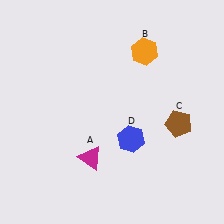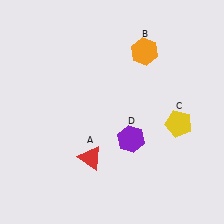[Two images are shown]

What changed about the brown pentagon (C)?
In Image 1, C is brown. In Image 2, it changed to yellow.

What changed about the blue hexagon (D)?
In Image 1, D is blue. In Image 2, it changed to purple.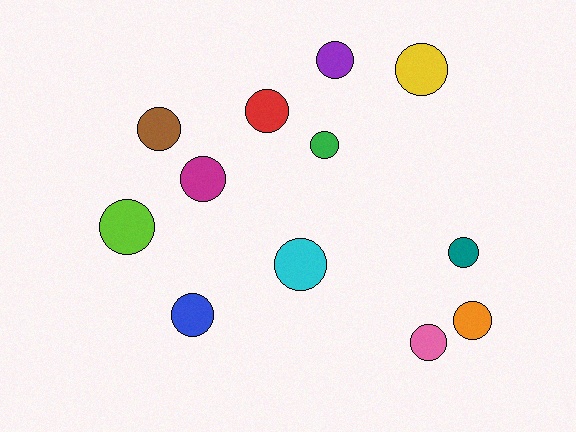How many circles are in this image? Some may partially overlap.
There are 12 circles.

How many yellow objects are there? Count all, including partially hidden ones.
There is 1 yellow object.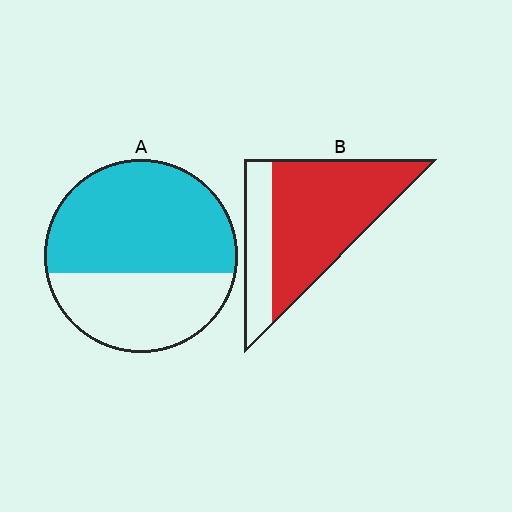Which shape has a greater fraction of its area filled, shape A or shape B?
Shape B.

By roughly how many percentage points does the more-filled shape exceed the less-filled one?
By roughly 10 percentage points (B over A).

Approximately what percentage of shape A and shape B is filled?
A is approximately 60% and B is approximately 75%.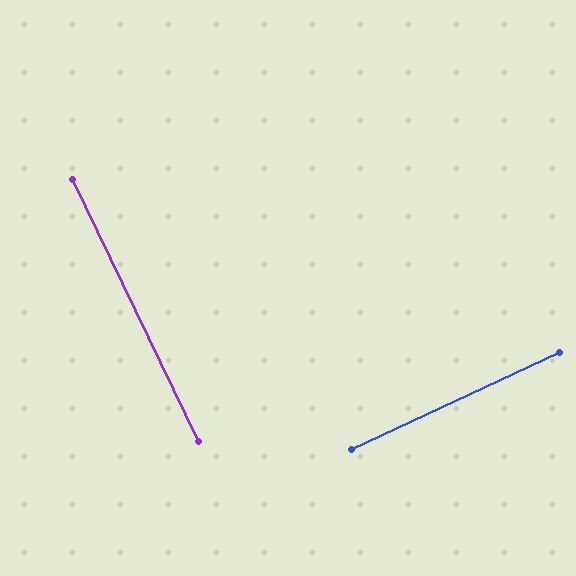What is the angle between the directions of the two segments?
Approximately 89 degrees.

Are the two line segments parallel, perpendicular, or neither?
Perpendicular — they meet at approximately 89°.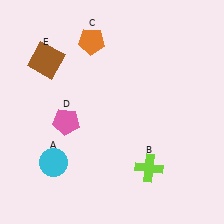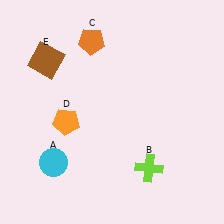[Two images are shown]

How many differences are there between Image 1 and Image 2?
There is 1 difference between the two images.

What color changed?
The pentagon (D) changed from pink in Image 1 to orange in Image 2.